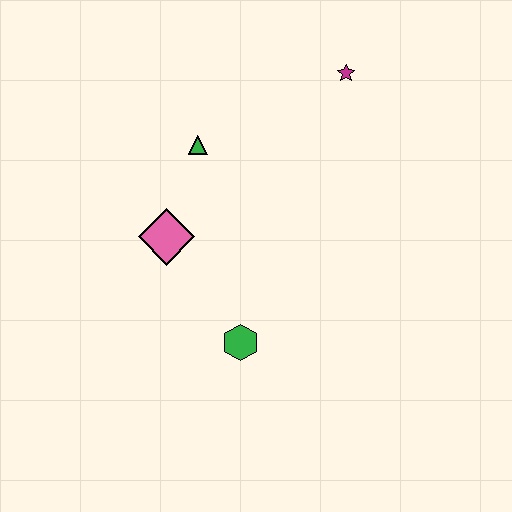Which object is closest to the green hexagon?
The pink diamond is closest to the green hexagon.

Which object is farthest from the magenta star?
The green hexagon is farthest from the magenta star.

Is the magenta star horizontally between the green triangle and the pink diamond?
No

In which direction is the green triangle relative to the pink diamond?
The green triangle is above the pink diamond.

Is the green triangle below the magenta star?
Yes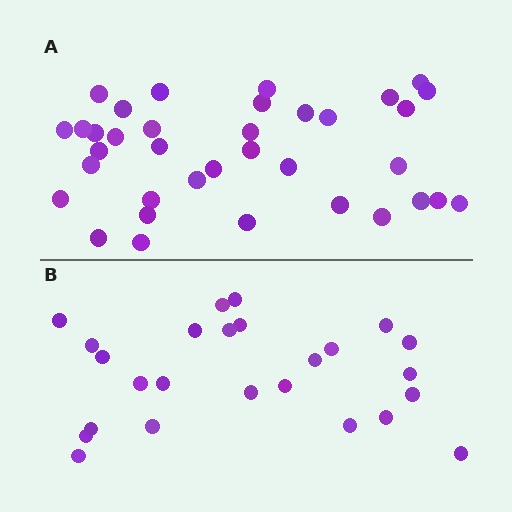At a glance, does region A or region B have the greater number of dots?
Region A (the top region) has more dots.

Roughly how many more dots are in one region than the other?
Region A has roughly 12 or so more dots than region B.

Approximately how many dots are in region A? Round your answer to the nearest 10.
About 40 dots. (The exact count is 36, which rounds to 40.)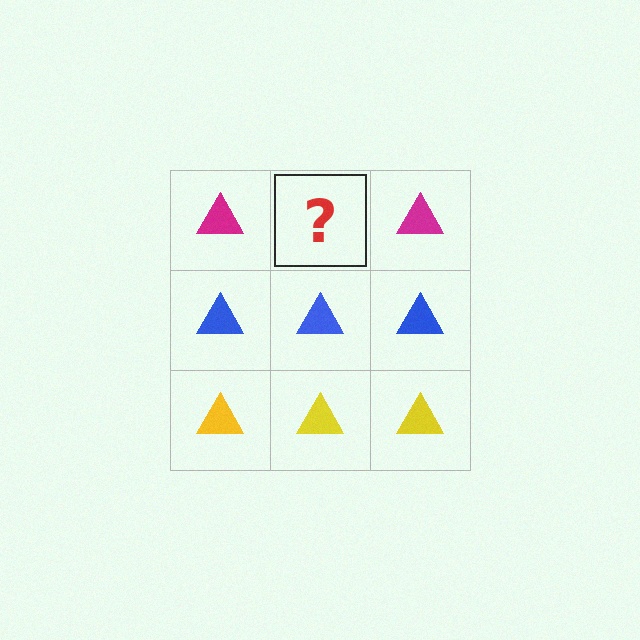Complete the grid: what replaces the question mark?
The question mark should be replaced with a magenta triangle.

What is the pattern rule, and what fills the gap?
The rule is that each row has a consistent color. The gap should be filled with a magenta triangle.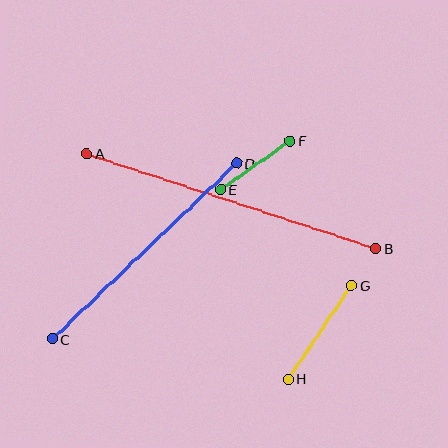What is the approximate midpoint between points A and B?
The midpoint is at approximately (231, 201) pixels.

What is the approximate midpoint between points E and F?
The midpoint is at approximately (255, 165) pixels.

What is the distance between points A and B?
The distance is approximately 304 pixels.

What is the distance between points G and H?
The distance is approximately 114 pixels.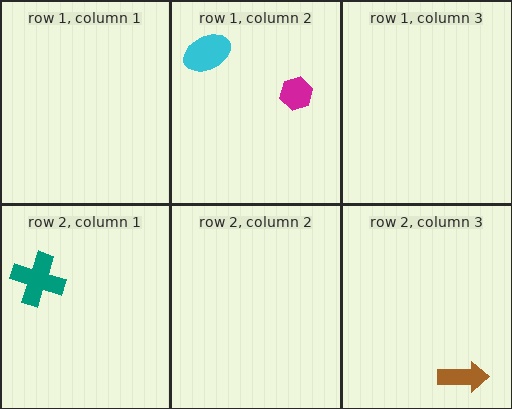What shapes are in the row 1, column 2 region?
The magenta hexagon, the cyan ellipse.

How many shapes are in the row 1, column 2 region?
2.